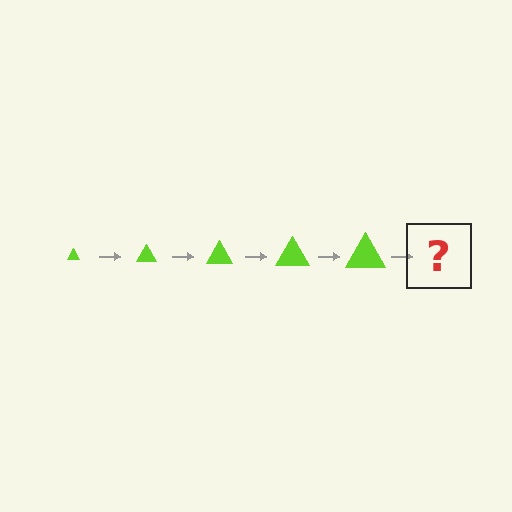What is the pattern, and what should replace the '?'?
The pattern is that the triangle gets progressively larger each step. The '?' should be a lime triangle, larger than the previous one.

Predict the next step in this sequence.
The next step is a lime triangle, larger than the previous one.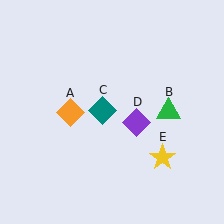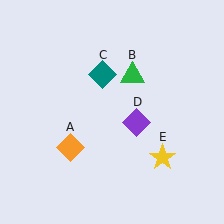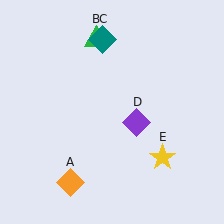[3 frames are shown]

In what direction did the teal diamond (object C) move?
The teal diamond (object C) moved up.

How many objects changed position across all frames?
3 objects changed position: orange diamond (object A), green triangle (object B), teal diamond (object C).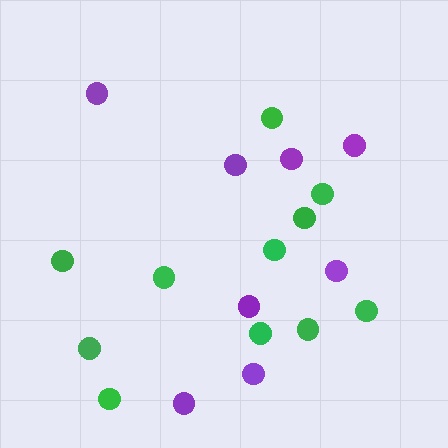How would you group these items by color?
There are 2 groups: one group of green circles (11) and one group of purple circles (8).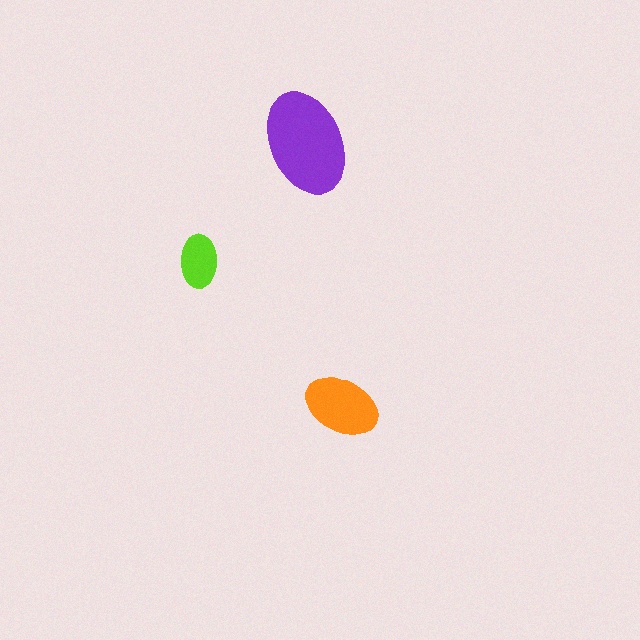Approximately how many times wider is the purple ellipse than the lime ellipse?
About 2 times wider.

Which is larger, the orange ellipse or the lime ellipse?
The orange one.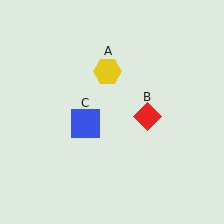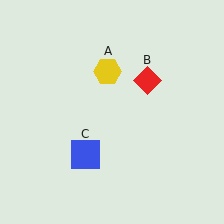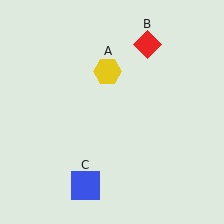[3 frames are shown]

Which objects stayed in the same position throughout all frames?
Yellow hexagon (object A) remained stationary.